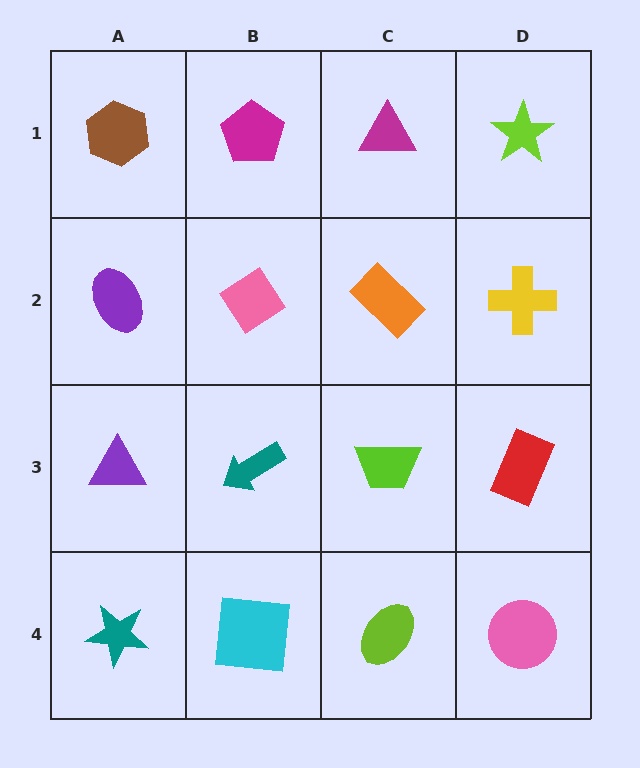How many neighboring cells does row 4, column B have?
3.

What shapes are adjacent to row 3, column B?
A pink diamond (row 2, column B), a cyan square (row 4, column B), a purple triangle (row 3, column A), a lime trapezoid (row 3, column C).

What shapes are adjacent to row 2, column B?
A magenta pentagon (row 1, column B), a teal arrow (row 3, column B), a purple ellipse (row 2, column A), an orange rectangle (row 2, column C).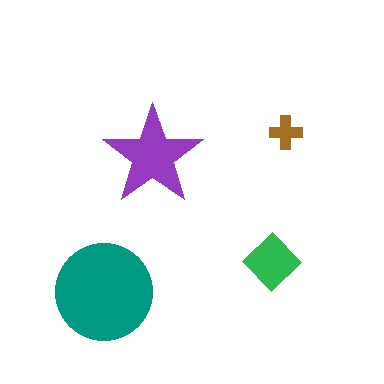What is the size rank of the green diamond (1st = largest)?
3rd.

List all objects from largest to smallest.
The teal circle, the purple star, the green diamond, the brown cross.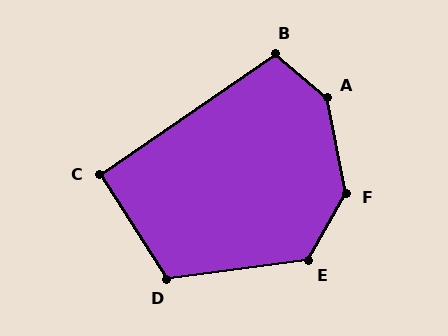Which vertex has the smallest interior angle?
C, at approximately 92 degrees.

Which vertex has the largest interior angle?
A, at approximately 141 degrees.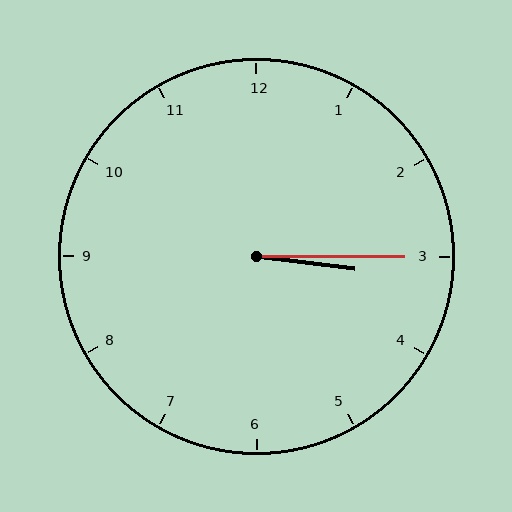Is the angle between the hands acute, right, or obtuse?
It is acute.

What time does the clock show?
3:15.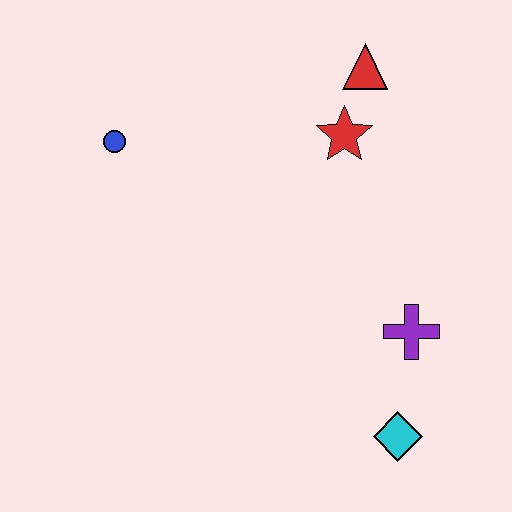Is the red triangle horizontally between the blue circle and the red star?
No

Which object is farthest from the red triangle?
The cyan diamond is farthest from the red triangle.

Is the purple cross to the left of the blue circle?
No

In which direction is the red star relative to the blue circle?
The red star is to the right of the blue circle.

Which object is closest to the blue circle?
The red star is closest to the blue circle.